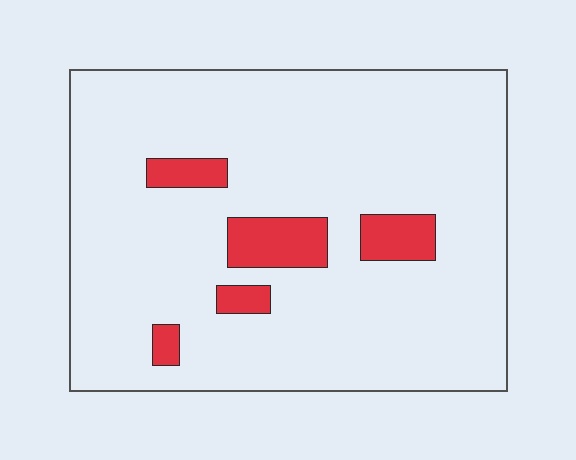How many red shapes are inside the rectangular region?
5.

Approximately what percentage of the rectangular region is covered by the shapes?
Approximately 10%.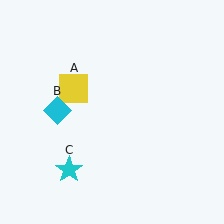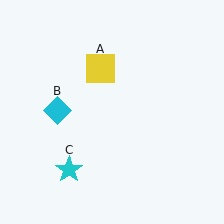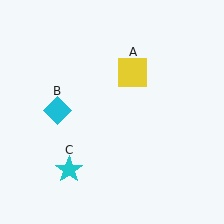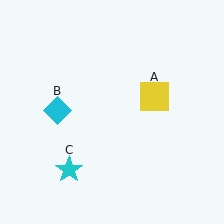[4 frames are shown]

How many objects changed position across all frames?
1 object changed position: yellow square (object A).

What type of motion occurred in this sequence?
The yellow square (object A) rotated clockwise around the center of the scene.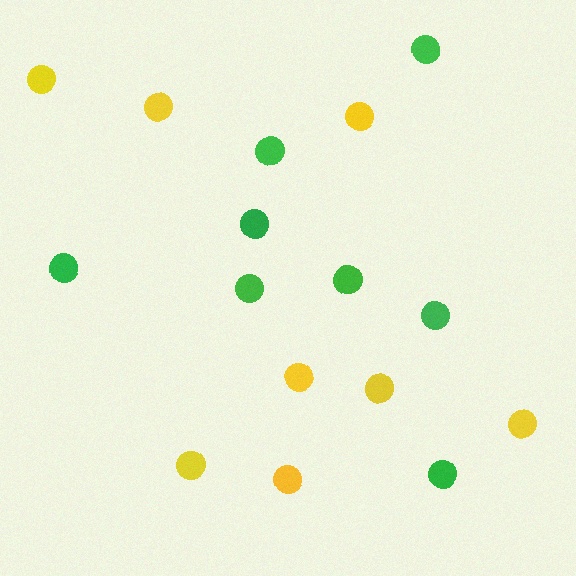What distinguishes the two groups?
There are 2 groups: one group of yellow circles (8) and one group of green circles (8).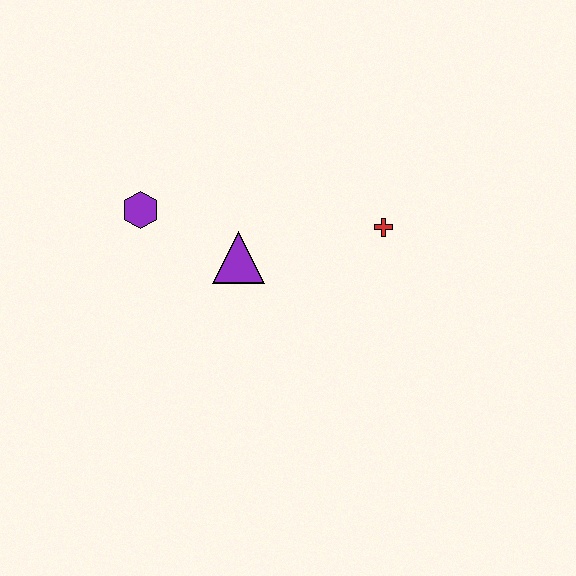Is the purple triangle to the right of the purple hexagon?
Yes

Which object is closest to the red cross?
The purple triangle is closest to the red cross.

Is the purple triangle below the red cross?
Yes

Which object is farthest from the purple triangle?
The red cross is farthest from the purple triangle.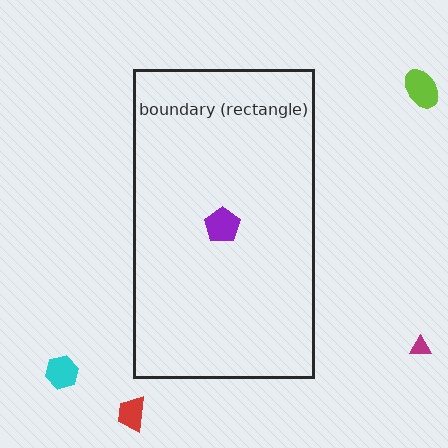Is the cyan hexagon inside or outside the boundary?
Outside.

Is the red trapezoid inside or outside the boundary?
Outside.